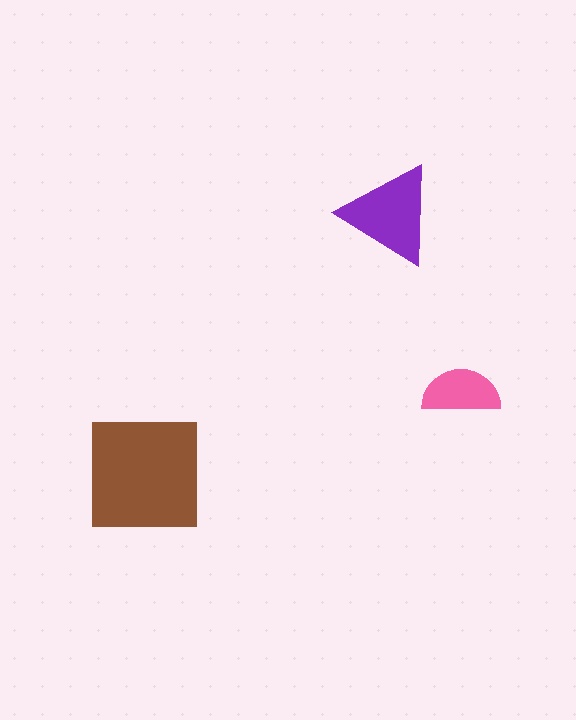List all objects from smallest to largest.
The pink semicircle, the purple triangle, the brown square.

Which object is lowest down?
The brown square is bottommost.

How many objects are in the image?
There are 3 objects in the image.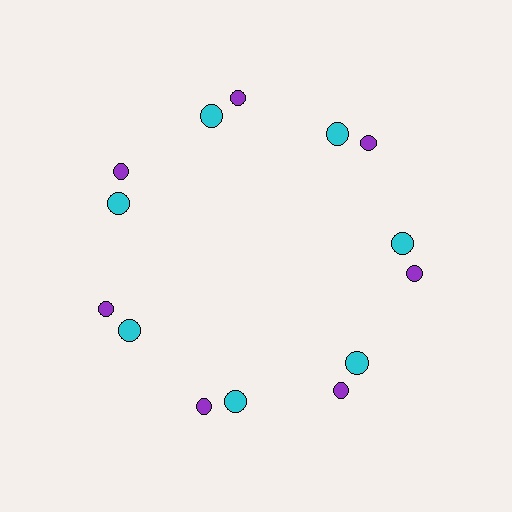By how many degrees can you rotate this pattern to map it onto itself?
The pattern maps onto itself every 51 degrees of rotation.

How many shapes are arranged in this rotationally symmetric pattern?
There are 14 shapes, arranged in 7 groups of 2.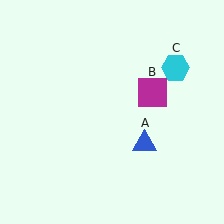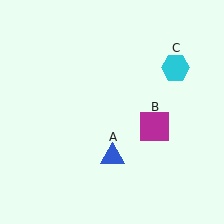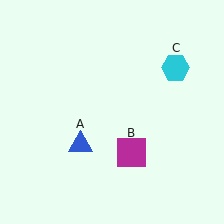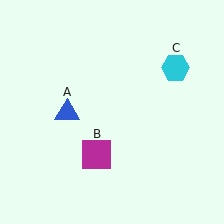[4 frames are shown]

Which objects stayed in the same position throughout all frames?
Cyan hexagon (object C) remained stationary.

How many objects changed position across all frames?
2 objects changed position: blue triangle (object A), magenta square (object B).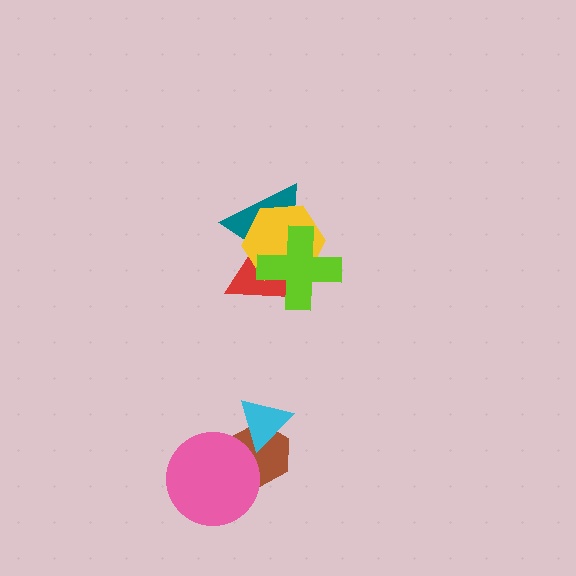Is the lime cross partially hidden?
No, no other shape covers it.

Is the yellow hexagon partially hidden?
Yes, it is partially covered by another shape.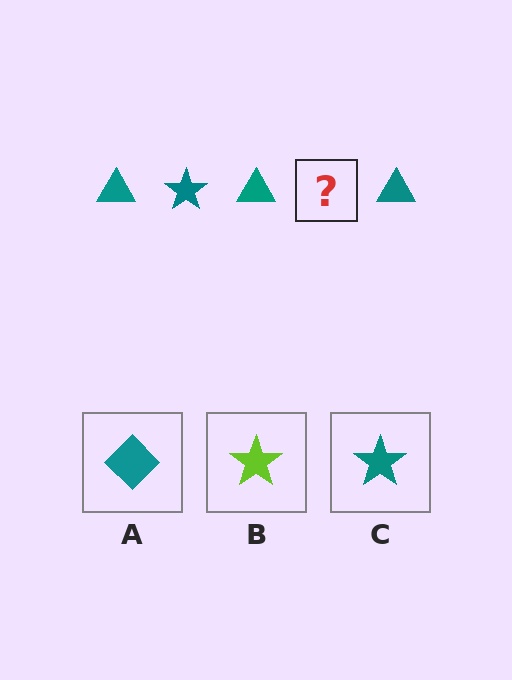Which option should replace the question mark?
Option C.